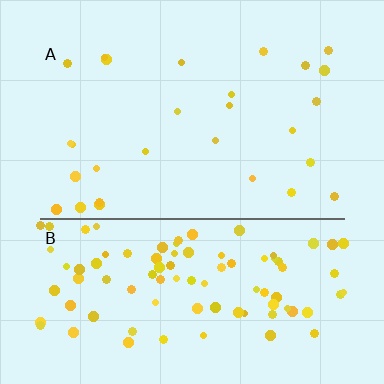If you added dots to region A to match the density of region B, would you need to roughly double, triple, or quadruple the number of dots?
Approximately quadruple.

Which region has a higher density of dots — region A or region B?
B (the bottom).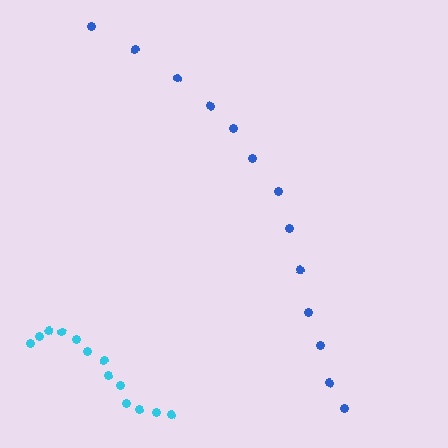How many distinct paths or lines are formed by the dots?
There are 2 distinct paths.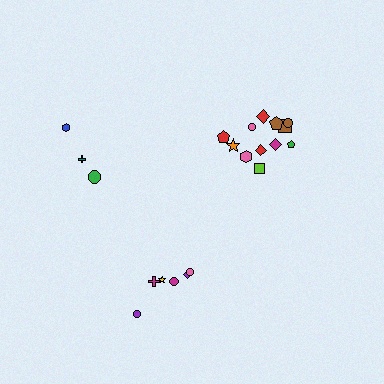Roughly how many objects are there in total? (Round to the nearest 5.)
Roughly 20 objects in total.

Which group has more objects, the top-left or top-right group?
The top-right group.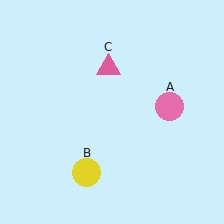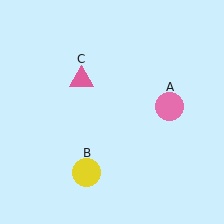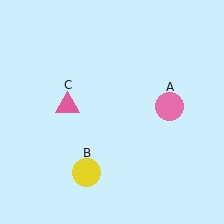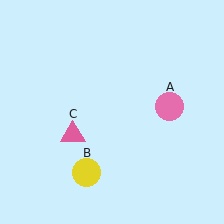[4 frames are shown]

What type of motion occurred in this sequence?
The pink triangle (object C) rotated counterclockwise around the center of the scene.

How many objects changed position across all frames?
1 object changed position: pink triangle (object C).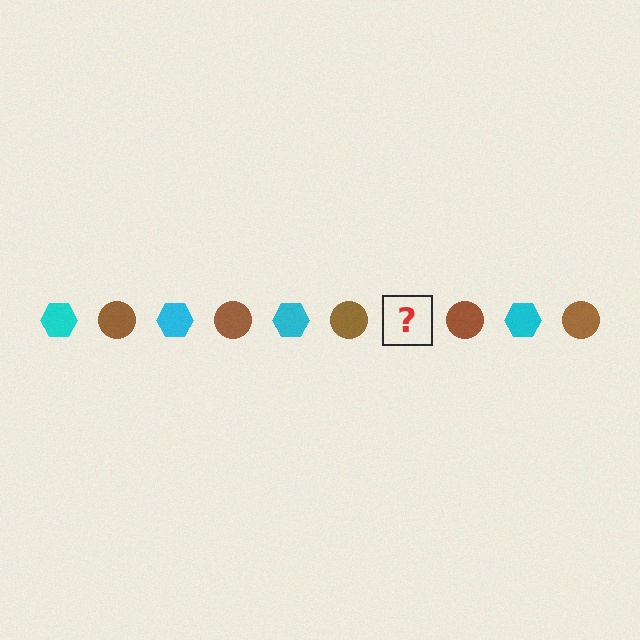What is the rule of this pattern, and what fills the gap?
The rule is that the pattern alternates between cyan hexagon and brown circle. The gap should be filled with a cyan hexagon.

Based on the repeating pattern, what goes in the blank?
The blank should be a cyan hexagon.